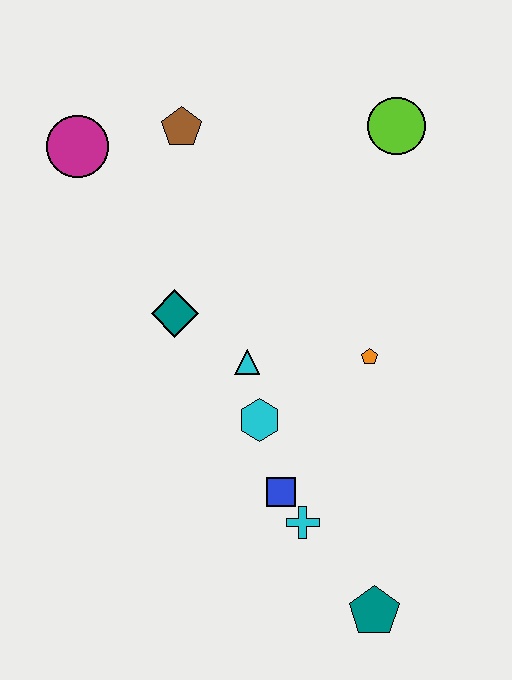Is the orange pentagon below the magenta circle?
Yes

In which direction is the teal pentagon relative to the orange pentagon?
The teal pentagon is below the orange pentagon.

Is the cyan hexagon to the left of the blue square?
Yes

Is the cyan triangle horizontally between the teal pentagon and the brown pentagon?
Yes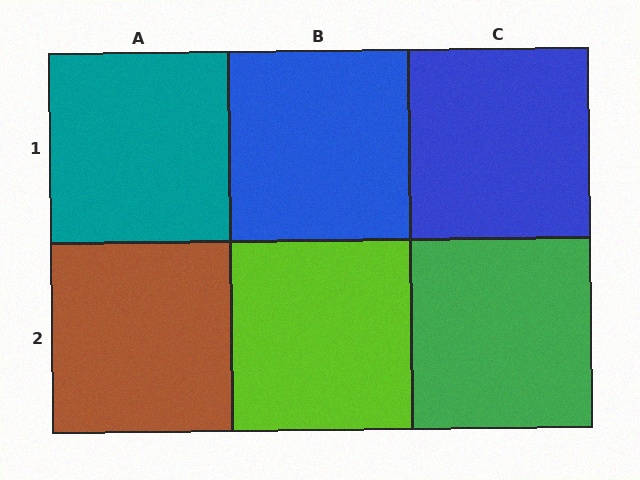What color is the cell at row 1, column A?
Teal.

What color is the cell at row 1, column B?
Blue.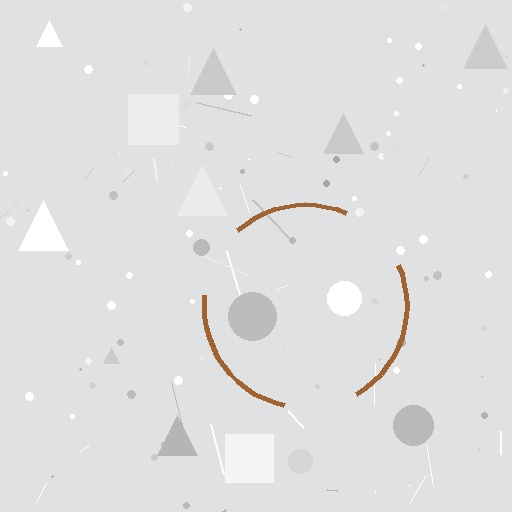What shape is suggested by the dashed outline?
The dashed outline suggests a circle.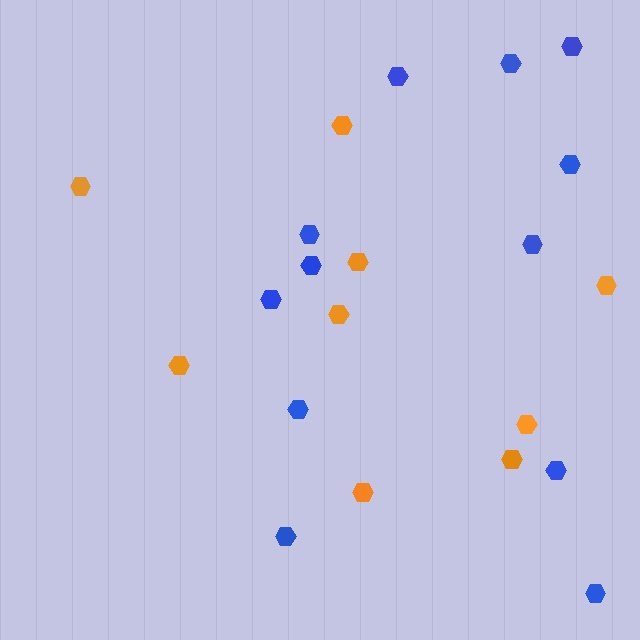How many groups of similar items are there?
There are 2 groups: one group of blue hexagons (12) and one group of orange hexagons (9).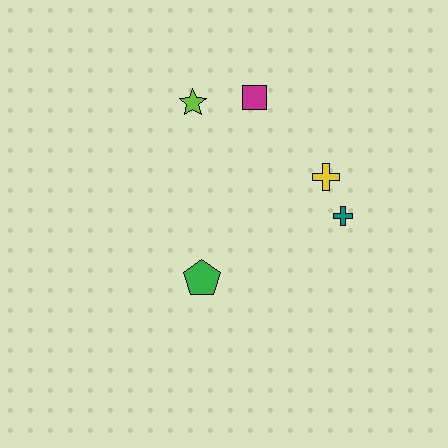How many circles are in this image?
There are no circles.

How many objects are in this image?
There are 5 objects.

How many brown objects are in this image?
There are no brown objects.